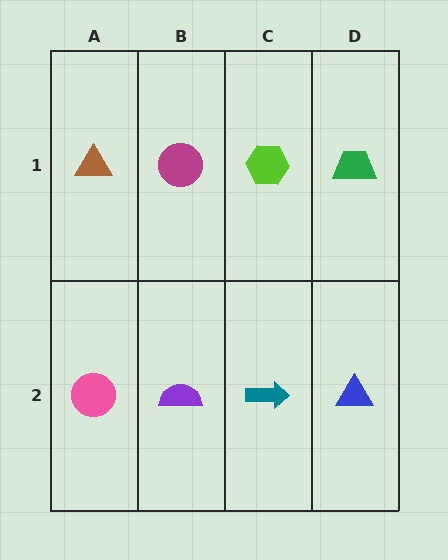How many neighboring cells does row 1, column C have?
3.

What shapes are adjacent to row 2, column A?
A brown triangle (row 1, column A), a purple semicircle (row 2, column B).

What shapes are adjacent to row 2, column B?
A magenta circle (row 1, column B), a pink circle (row 2, column A), a teal arrow (row 2, column C).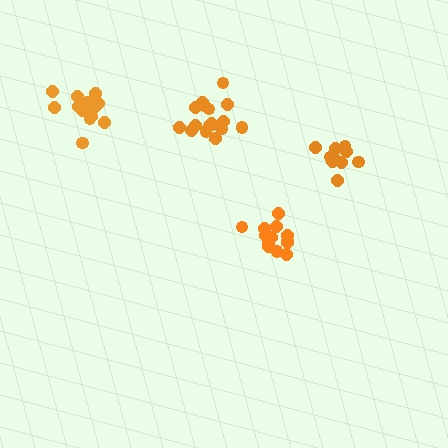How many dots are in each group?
Group 1: 16 dots, Group 2: 11 dots, Group 3: 13 dots, Group 4: 16 dots (56 total).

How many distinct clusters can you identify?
There are 4 distinct clusters.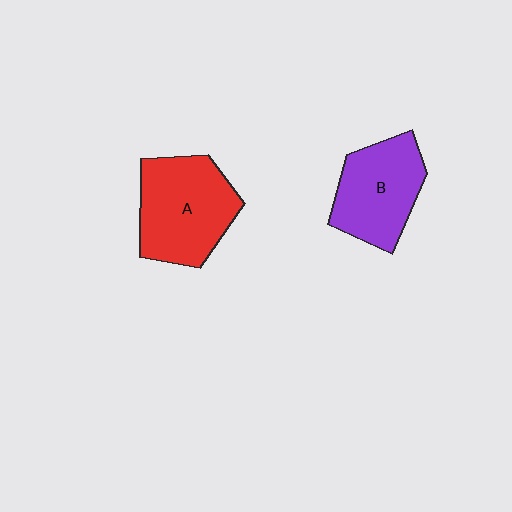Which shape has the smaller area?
Shape B (purple).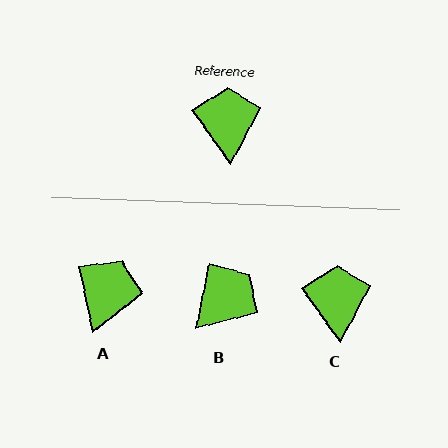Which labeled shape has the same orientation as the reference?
C.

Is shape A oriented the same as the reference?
No, it is off by about 24 degrees.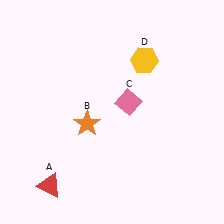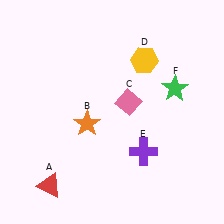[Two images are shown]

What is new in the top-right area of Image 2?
A green star (F) was added in the top-right area of Image 2.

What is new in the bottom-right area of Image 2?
A purple cross (E) was added in the bottom-right area of Image 2.